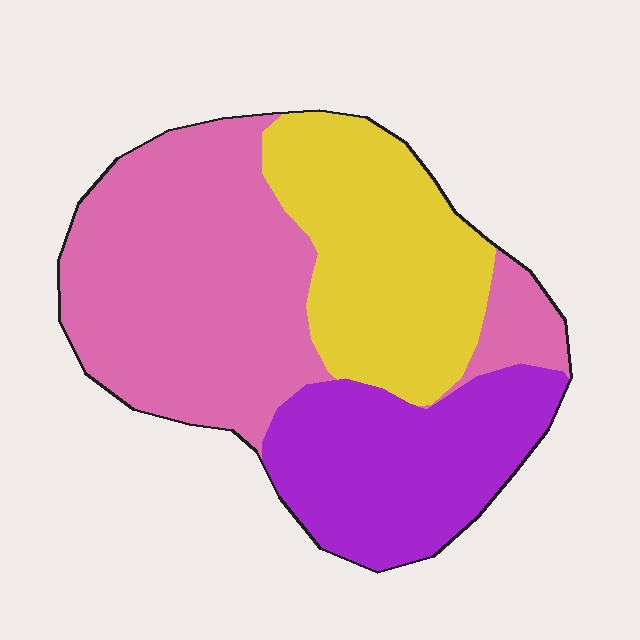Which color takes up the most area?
Pink, at roughly 45%.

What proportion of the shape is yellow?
Yellow covers roughly 30% of the shape.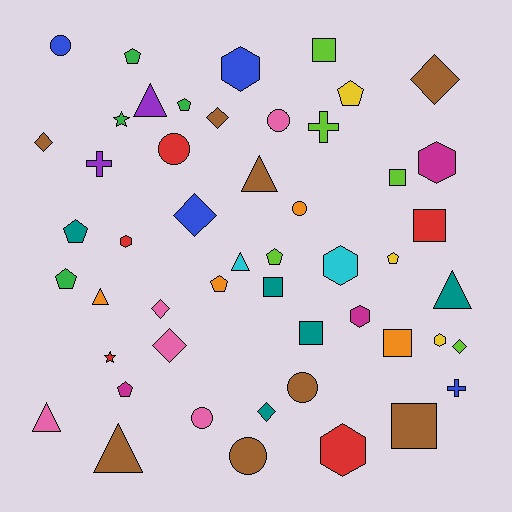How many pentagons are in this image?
There are 9 pentagons.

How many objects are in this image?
There are 50 objects.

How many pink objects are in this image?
There are 5 pink objects.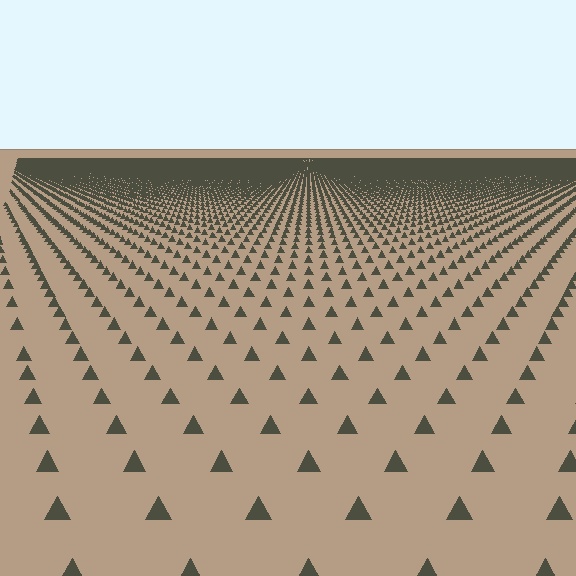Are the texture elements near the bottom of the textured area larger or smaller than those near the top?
Larger. Near the bottom, elements are closer to the viewer and appear at a bigger on-screen size.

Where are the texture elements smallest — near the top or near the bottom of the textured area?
Near the top.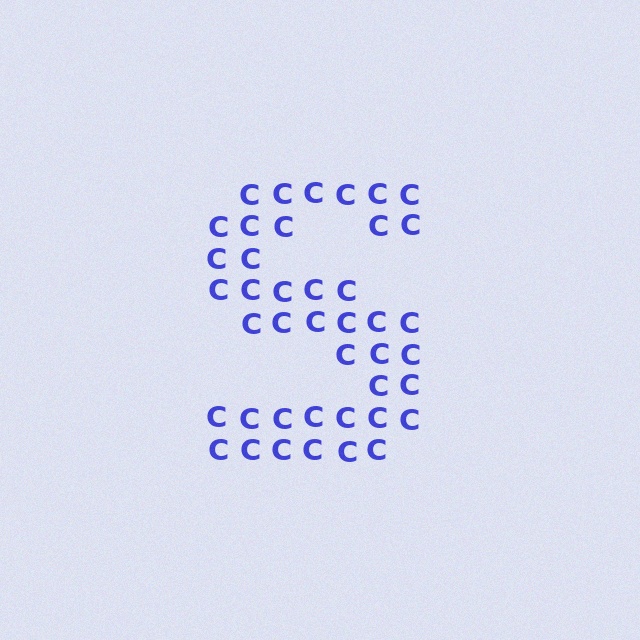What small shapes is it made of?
It is made of small letter C's.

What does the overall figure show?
The overall figure shows the letter S.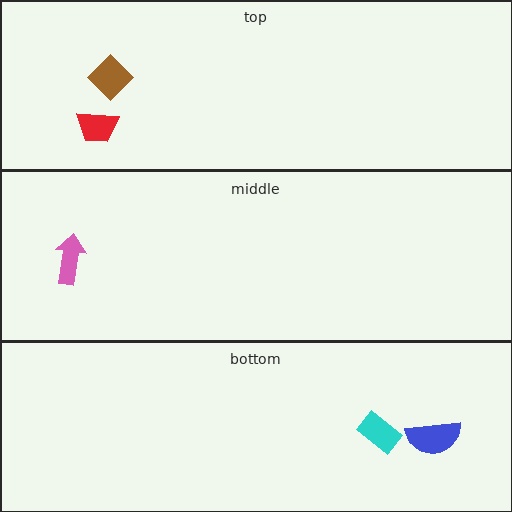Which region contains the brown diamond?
The top region.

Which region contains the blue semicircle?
The bottom region.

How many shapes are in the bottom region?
2.